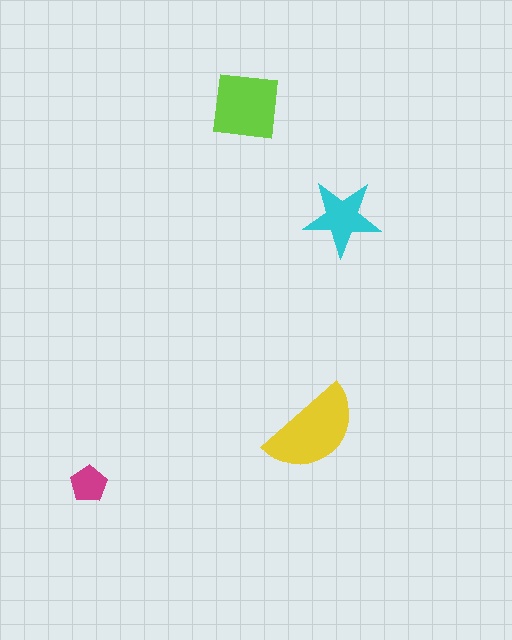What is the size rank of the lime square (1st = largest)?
2nd.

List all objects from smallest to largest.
The magenta pentagon, the cyan star, the lime square, the yellow semicircle.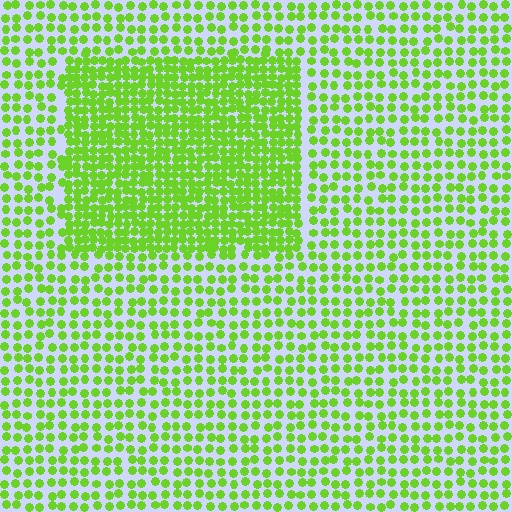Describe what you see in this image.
The image contains small lime elements arranged at two different densities. A rectangle-shaped region is visible where the elements are more densely packed than the surrounding area.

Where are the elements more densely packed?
The elements are more densely packed inside the rectangle boundary.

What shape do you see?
I see a rectangle.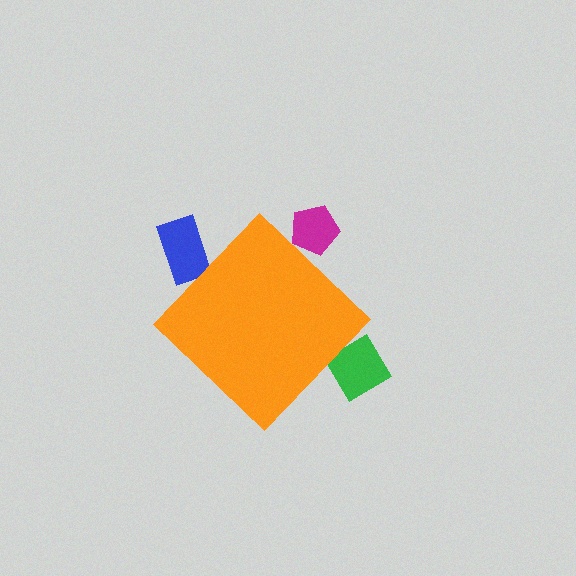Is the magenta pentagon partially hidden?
Yes, the magenta pentagon is partially hidden behind the orange diamond.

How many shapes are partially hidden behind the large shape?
3 shapes are partially hidden.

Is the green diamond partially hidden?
Yes, the green diamond is partially hidden behind the orange diamond.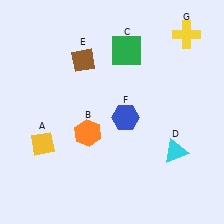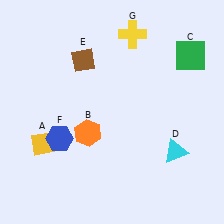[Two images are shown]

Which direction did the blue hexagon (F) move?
The blue hexagon (F) moved left.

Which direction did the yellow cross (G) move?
The yellow cross (G) moved left.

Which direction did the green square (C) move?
The green square (C) moved right.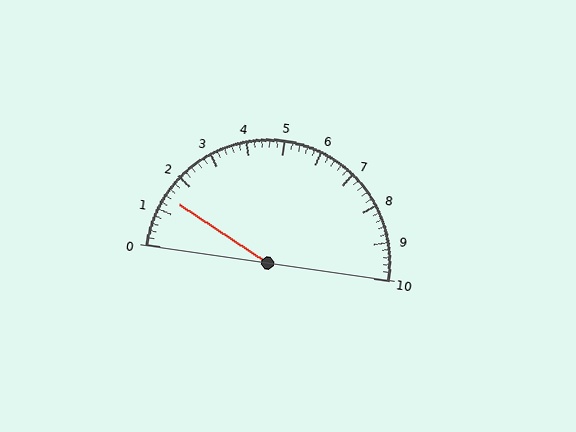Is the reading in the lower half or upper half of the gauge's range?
The reading is in the lower half of the range (0 to 10).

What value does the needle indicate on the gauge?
The needle indicates approximately 1.4.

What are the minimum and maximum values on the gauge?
The gauge ranges from 0 to 10.